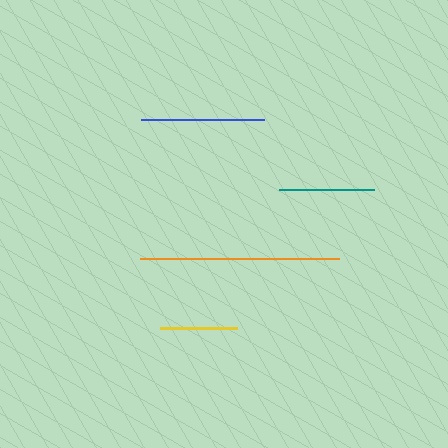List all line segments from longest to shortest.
From longest to shortest: orange, blue, teal, yellow.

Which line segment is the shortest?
The yellow line is the shortest at approximately 77 pixels.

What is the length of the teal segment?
The teal segment is approximately 94 pixels long.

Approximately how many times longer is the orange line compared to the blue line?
The orange line is approximately 1.6 times the length of the blue line.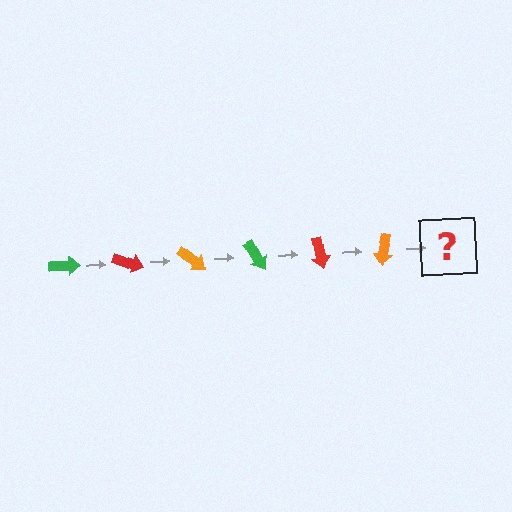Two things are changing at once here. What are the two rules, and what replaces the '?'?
The two rules are that it rotates 20 degrees each step and the color cycles through green, red, and orange. The '?' should be a green arrow, rotated 120 degrees from the start.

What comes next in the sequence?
The next element should be a green arrow, rotated 120 degrees from the start.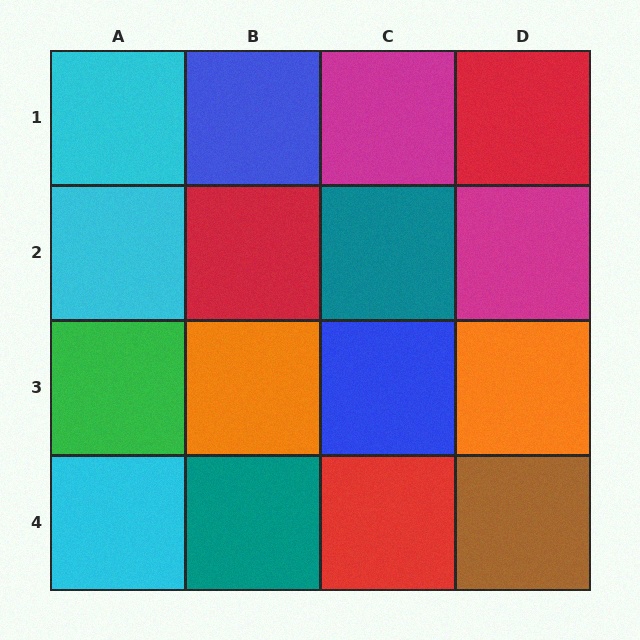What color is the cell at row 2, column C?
Teal.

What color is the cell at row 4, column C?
Red.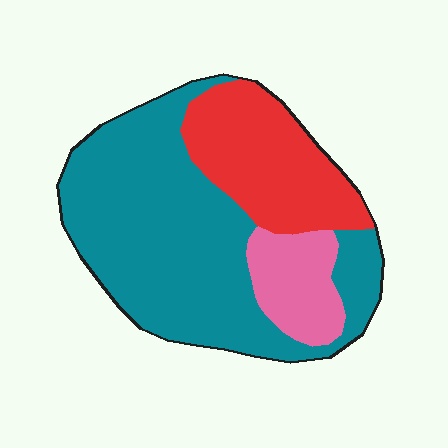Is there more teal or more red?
Teal.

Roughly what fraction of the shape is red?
Red covers 26% of the shape.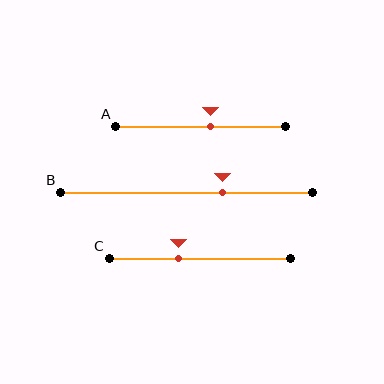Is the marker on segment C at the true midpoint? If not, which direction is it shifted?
No, the marker on segment C is shifted to the left by about 12% of the segment length.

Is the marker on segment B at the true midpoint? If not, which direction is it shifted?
No, the marker on segment B is shifted to the right by about 14% of the segment length.